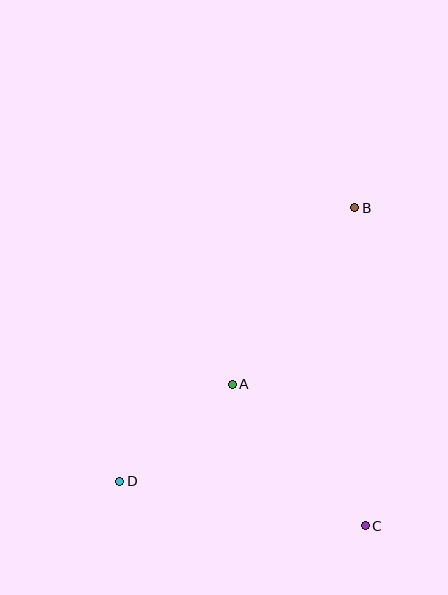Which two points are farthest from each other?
Points B and D are farthest from each other.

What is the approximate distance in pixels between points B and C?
The distance between B and C is approximately 318 pixels.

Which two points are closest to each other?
Points A and D are closest to each other.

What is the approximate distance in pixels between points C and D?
The distance between C and D is approximately 250 pixels.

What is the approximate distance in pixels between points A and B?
The distance between A and B is approximately 215 pixels.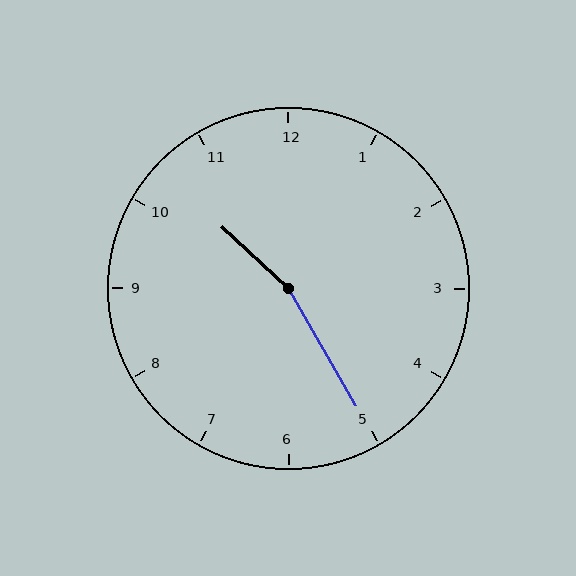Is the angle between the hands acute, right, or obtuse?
It is obtuse.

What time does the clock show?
10:25.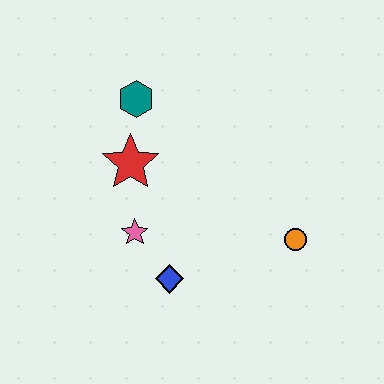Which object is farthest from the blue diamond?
The teal hexagon is farthest from the blue diamond.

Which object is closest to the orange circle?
The blue diamond is closest to the orange circle.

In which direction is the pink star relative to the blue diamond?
The pink star is above the blue diamond.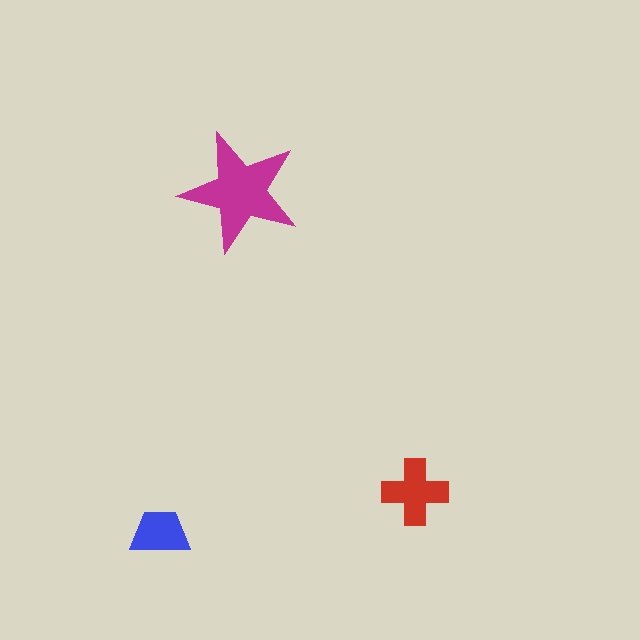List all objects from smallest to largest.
The blue trapezoid, the red cross, the magenta star.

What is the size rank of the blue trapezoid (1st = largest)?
3rd.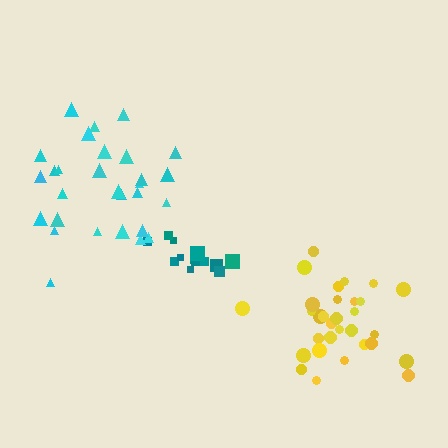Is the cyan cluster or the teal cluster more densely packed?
Teal.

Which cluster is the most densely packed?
Teal.